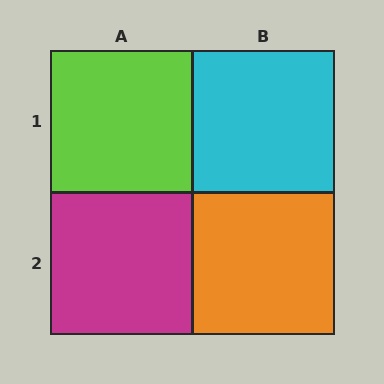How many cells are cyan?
1 cell is cyan.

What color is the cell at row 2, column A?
Magenta.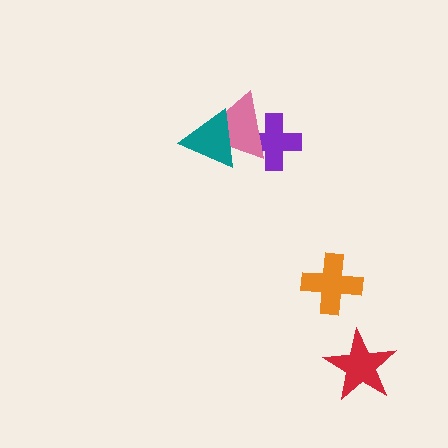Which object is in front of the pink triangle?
The teal triangle is in front of the pink triangle.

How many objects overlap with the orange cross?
0 objects overlap with the orange cross.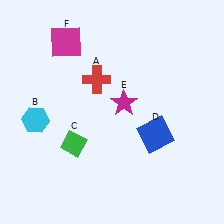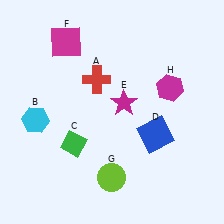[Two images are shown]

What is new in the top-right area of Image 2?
A magenta hexagon (H) was added in the top-right area of Image 2.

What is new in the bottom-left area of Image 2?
A lime circle (G) was added in the bottom-left area of Image 2.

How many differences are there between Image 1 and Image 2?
There are 2 differences between the two images.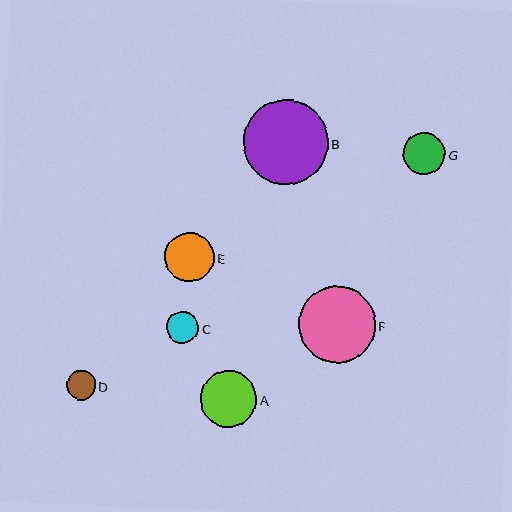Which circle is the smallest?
Circle D is the smallest with a size of approximately 29 pixels.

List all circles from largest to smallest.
From largest to smallest: B, F, A, E, G, C, D.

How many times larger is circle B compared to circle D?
Circle B is approximately 2.9 times the size of circle D.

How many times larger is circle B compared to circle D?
Circle B is approximately 2.9 times the size of circle D.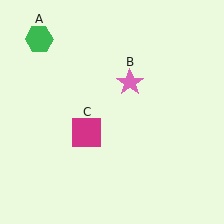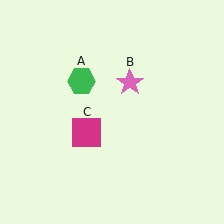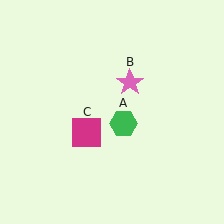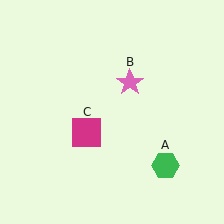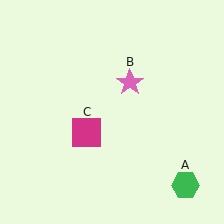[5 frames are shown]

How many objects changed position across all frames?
1 object changed position: green hexagon (object A).